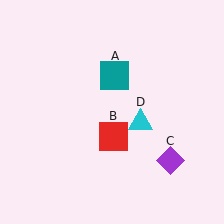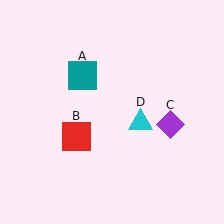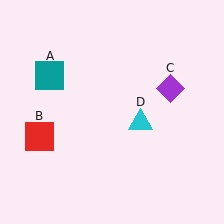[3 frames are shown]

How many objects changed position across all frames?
3 objects changed position: teal square (object A), red square (object B), purple diamond (object C).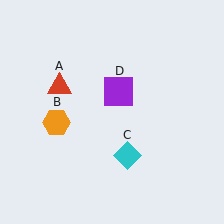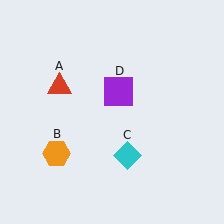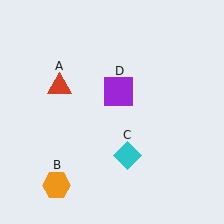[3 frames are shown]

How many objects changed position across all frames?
1 object changed position: orange hexagon (object B).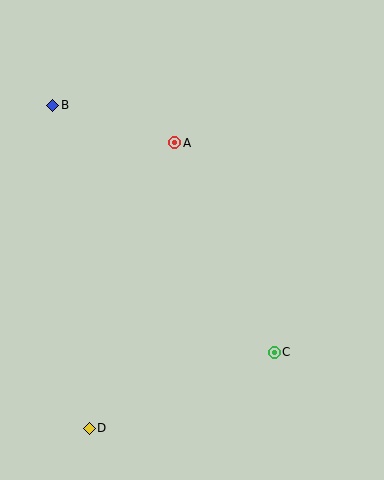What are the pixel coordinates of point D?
Point D is at (89, 428).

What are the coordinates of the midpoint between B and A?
The midpoint between B and A is at (114, 124).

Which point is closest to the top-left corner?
Point B is closest to the top-left corner.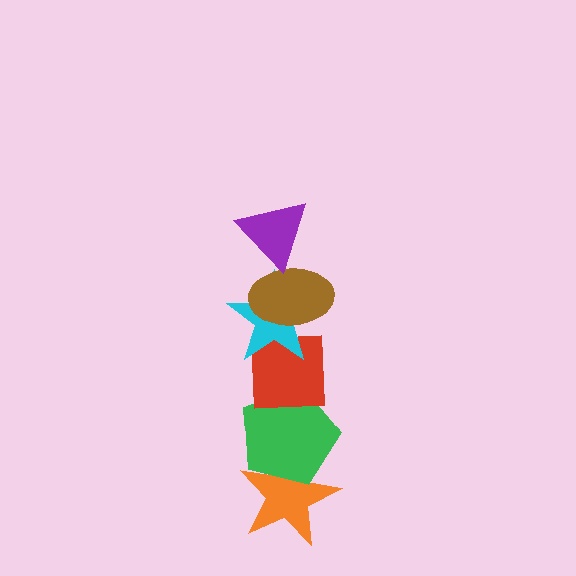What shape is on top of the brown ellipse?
The purple triangle is on top of the brown ellipse.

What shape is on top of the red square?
The cyan star is on top of the red square.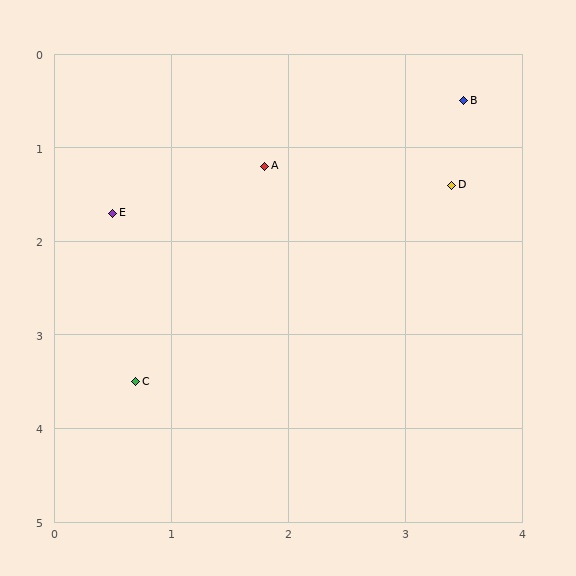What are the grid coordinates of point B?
Point B is at approximately (3.5, 0.5).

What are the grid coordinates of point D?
Point D is at approximately (3.4, 1.4).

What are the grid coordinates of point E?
Point E is at approximately (0.5, 1.7).